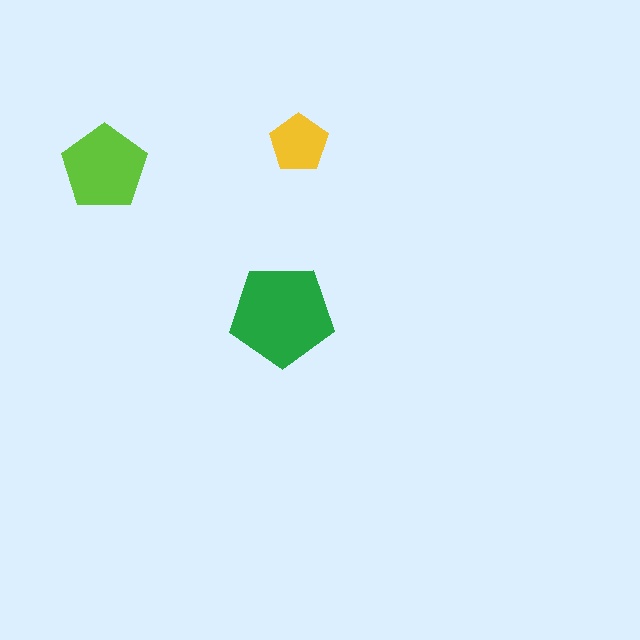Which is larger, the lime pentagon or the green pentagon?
The green one.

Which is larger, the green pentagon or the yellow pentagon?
The green one.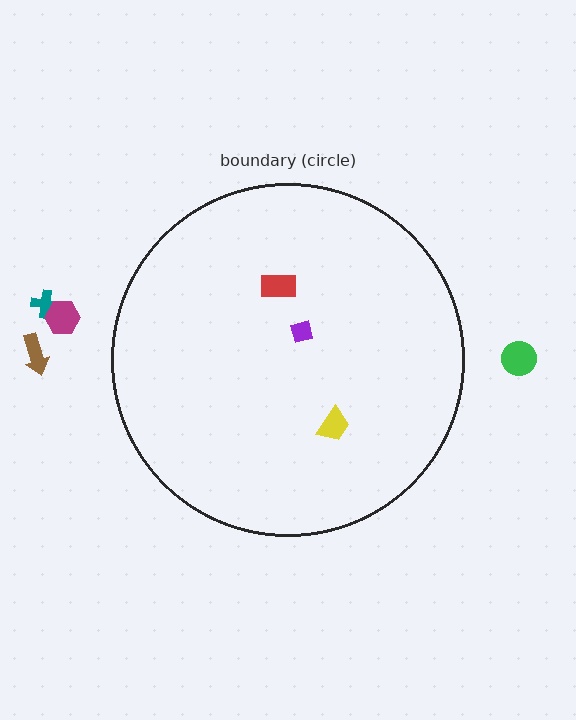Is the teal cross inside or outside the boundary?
Outside.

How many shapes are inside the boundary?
3 inside, 4 outside.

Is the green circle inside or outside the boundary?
Outside.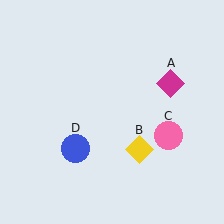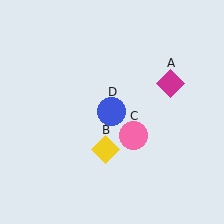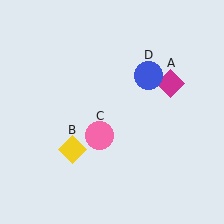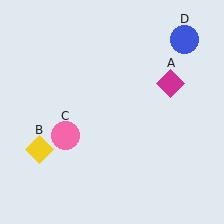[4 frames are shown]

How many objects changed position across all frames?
3 objects changed position: yellow diamond (object B), pink circle (object C), blue circle (object D).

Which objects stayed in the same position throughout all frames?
Magenta diamond (object A) remained stationary.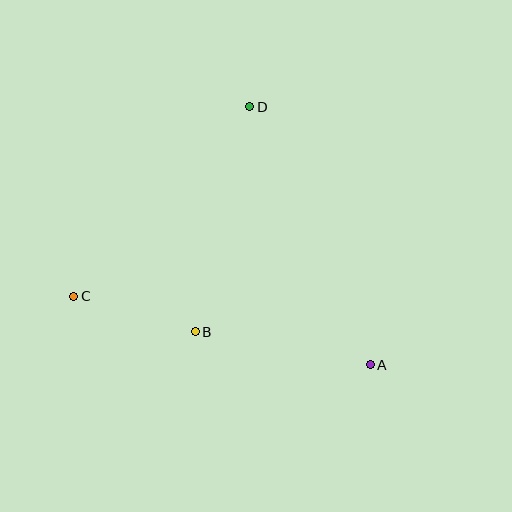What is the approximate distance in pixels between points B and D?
The distance between B and D is approximately 232 pixels.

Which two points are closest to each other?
Points B and C are closest to each other.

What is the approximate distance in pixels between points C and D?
The distance between C and D is approximately 259 pixels.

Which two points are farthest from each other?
Points A and C are farthest from each other.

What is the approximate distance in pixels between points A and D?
The distance between A and D is approximately 285 pixels.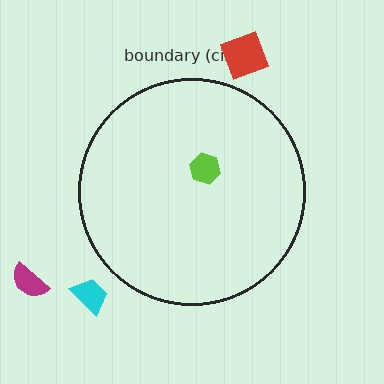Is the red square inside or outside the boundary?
Outside.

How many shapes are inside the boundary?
1 inside, 3 outside.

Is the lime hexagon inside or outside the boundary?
Inside.